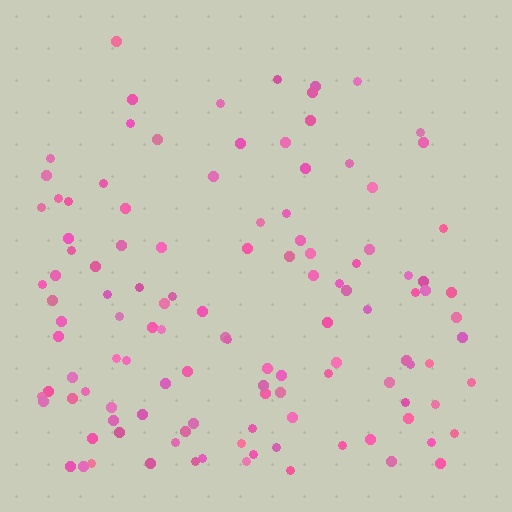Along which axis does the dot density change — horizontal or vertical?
Vertical.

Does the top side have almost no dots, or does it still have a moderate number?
Still a moderate number, just noticeably fewer than the bottom.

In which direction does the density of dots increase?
From top to bottom, with the bottom side densest.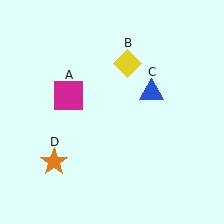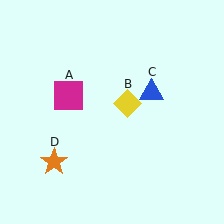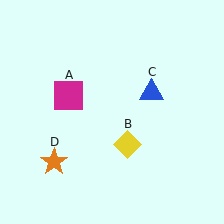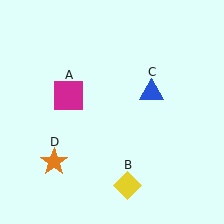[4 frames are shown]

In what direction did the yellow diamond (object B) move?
The yellow diamond (object B) moved down.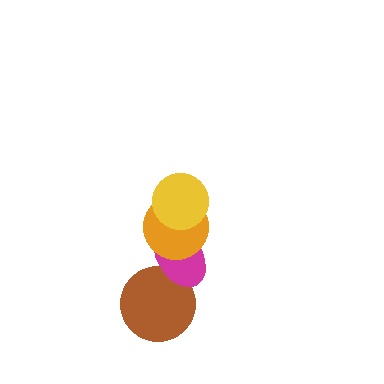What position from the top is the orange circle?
The orange circle is 2nd from the top.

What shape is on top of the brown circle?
The magenta ellipse is on top of the brown circle.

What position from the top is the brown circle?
The brown circle is 4th from the top.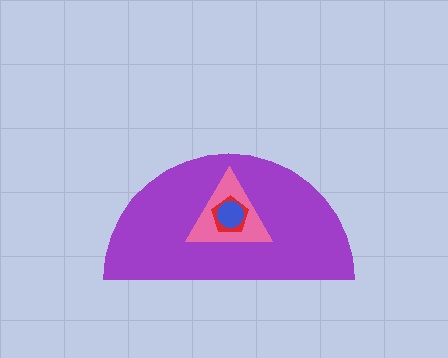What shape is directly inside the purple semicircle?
The pink triangle.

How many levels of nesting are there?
4.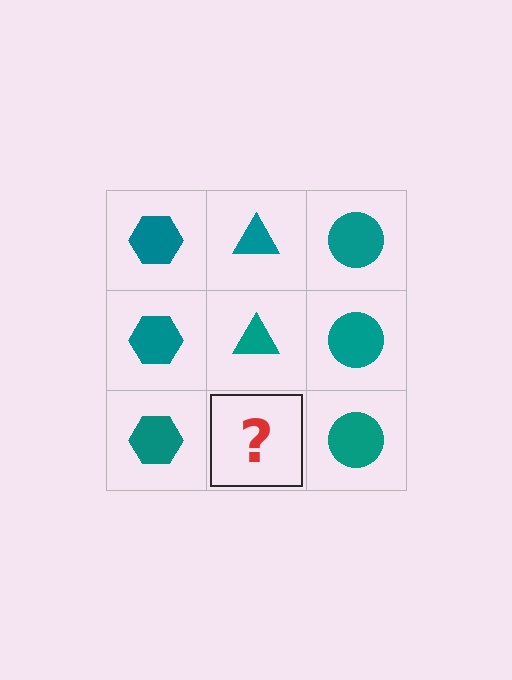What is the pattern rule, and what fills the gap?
The rule is that each column has a consistent shape. The gap should be filled with a teal triangle.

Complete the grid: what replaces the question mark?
The question mark should be replaced with a teal triangle.